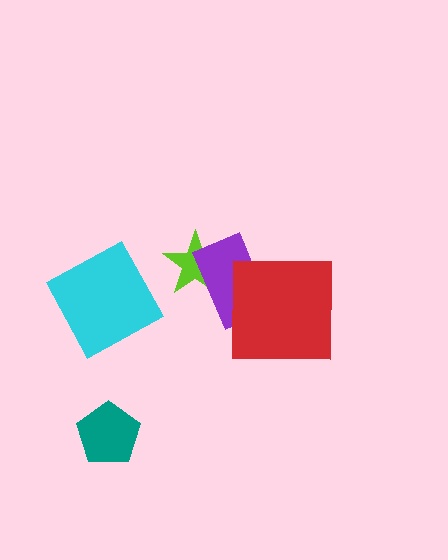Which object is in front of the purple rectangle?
The red square is in front of the purple rectangle.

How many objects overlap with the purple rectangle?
2 objects overlap with the purple rectangle.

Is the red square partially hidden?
No, no other shape covers it.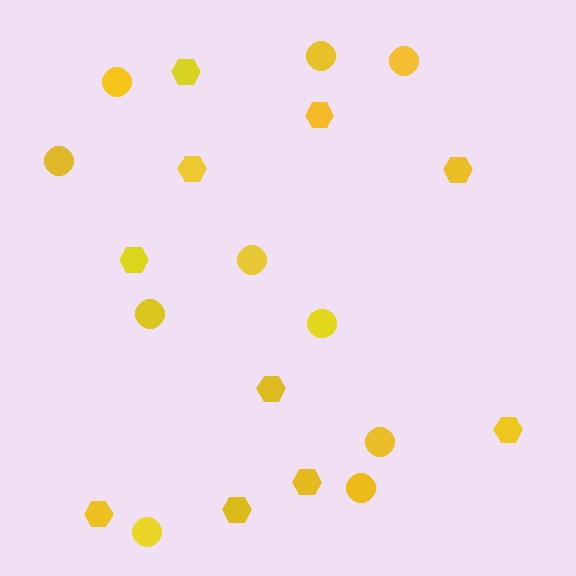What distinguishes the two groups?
There are 2 groups: one group of circles (10) and one group of hexagons (10).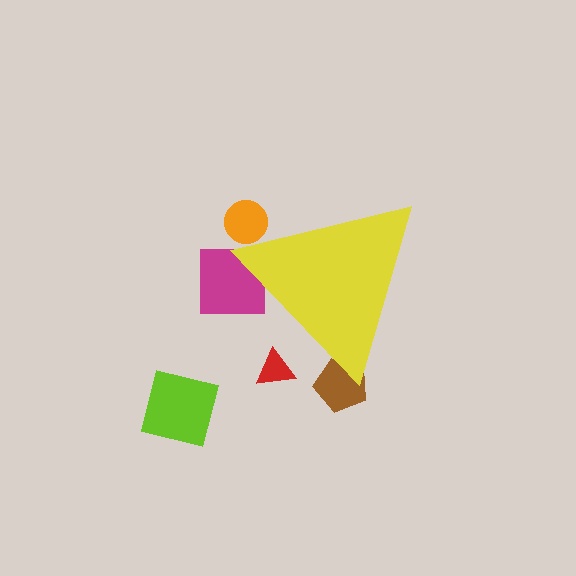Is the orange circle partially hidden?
Yes, the orange circle is partially hidden behind the yellow triangle.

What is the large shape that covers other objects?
A yellow triangle.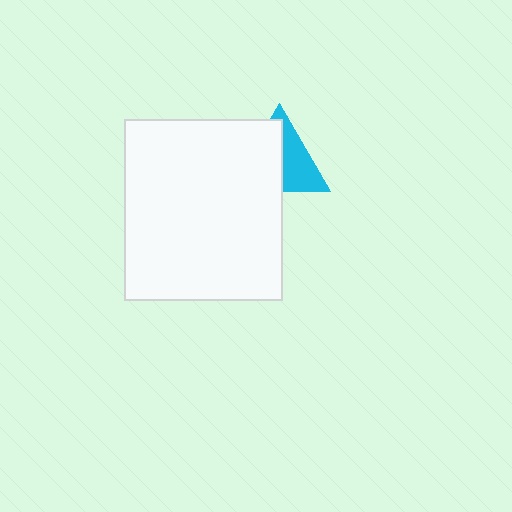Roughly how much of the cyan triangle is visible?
About half of it is visible (roughly 45%).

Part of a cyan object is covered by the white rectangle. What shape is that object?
It is a triangle.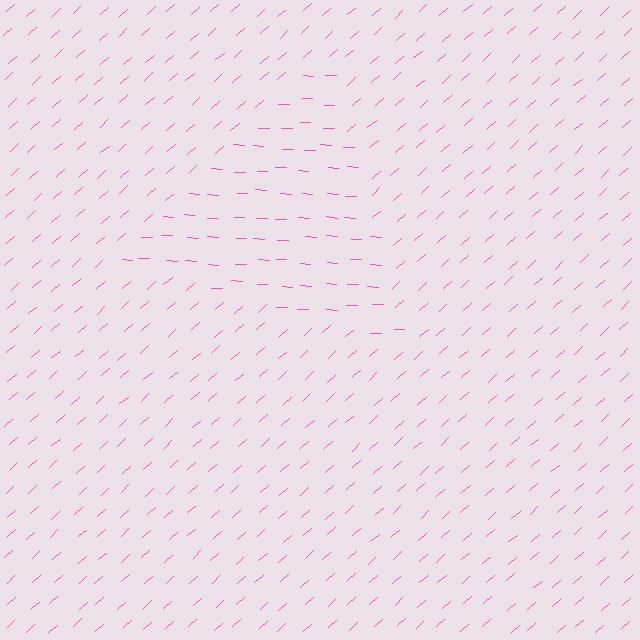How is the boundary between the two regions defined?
The boundary is defined purely by a change in line orientation (approximately 45 degrees difference). All lines are the same color and thickness.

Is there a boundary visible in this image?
Yes, there is a texture boundary formed by a change in line orientation.